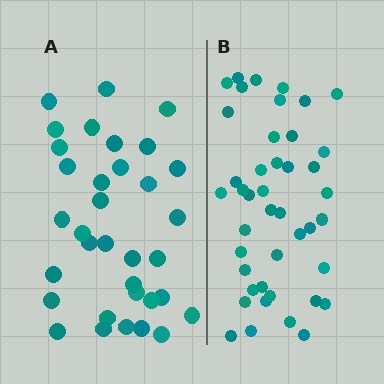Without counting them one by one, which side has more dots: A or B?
Region B (the right region) has more dots.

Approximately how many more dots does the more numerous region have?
Region B has roughly 8 or so more dots than region A.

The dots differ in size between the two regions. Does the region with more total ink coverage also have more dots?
No. Region A has more total ink coverage because its dots are larger, but region B actually contains more individual dots. Total area can be misleading — the number of items is what matters here.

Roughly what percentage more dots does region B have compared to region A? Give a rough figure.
About 25% more.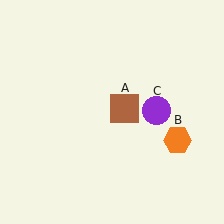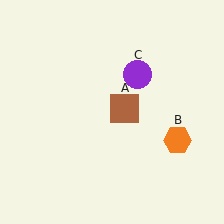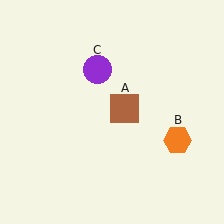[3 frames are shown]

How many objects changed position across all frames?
1 object changed position: purple circle (object C).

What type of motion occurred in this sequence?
The purple circle (object C) rotated counterclockwise around the center of the scene.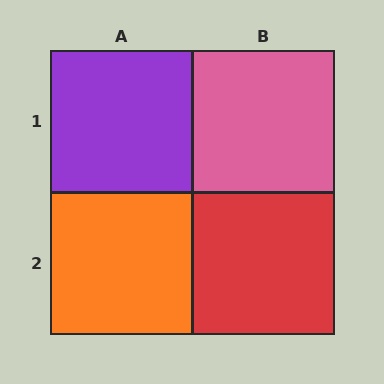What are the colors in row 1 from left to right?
Purple, pink.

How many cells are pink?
1 cell is pink.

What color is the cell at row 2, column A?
Orange.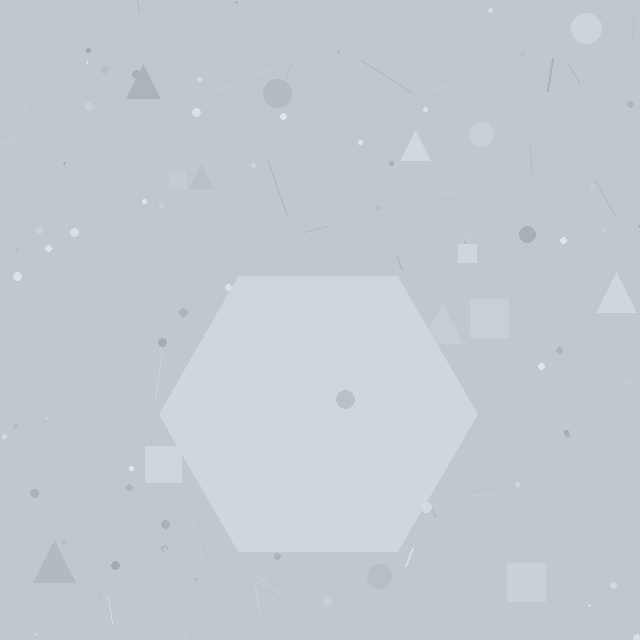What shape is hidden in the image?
A hexagon is hidden in the image.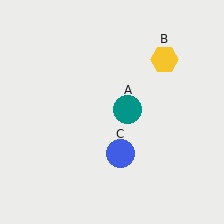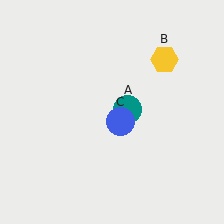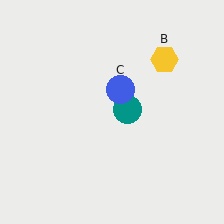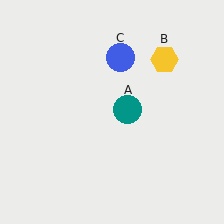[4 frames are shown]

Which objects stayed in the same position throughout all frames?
Teal circle (object A) and yellow hexagon (object B) remained stationary.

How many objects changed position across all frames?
1 object changed position: blue circle (object C).